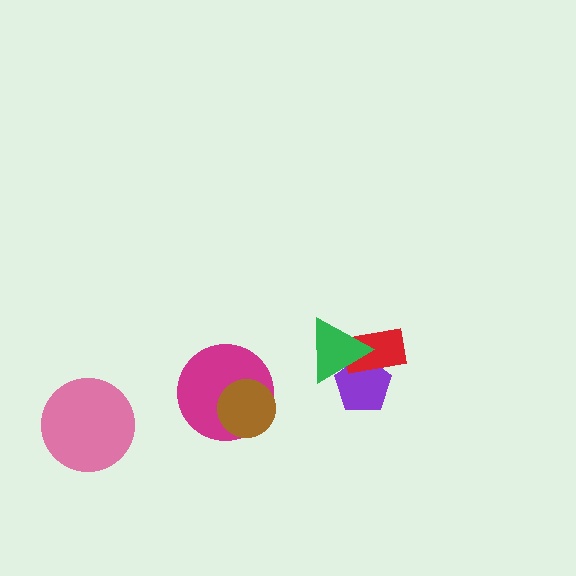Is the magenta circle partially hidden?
Yes, it is partially covered by another shape.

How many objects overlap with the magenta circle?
1 object overlaps with the magenta circle.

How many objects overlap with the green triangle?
2 objects overlap with the green triangle.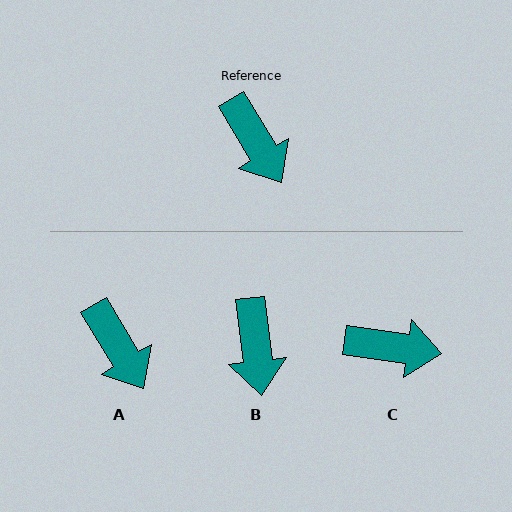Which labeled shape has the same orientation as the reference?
A.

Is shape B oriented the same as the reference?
No, it is off by about 24 degrees.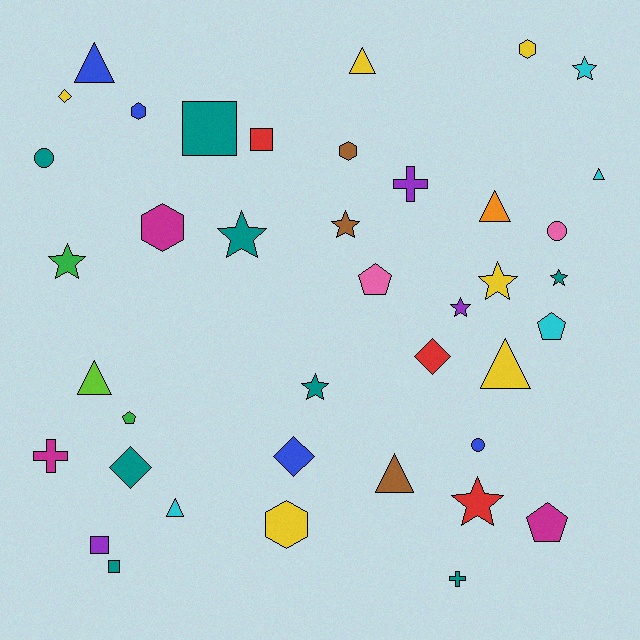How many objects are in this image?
There are 40 objects.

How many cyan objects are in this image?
There are 4 cyan objects.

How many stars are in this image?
There are 9 stars.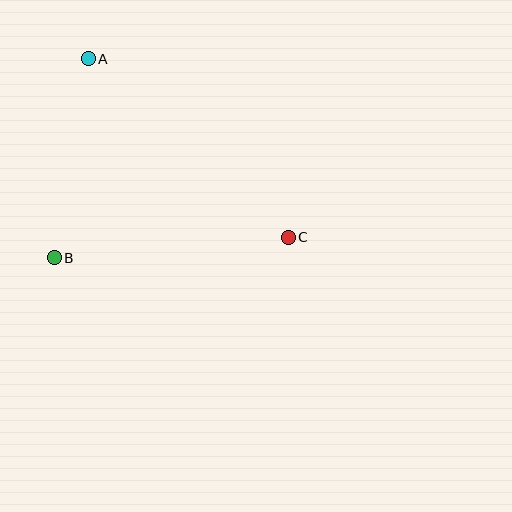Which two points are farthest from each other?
Points A and C are farthest from each other.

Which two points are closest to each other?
Points A and B are closest to each other.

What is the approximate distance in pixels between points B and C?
The distance between B and C is approximately 235 pixels.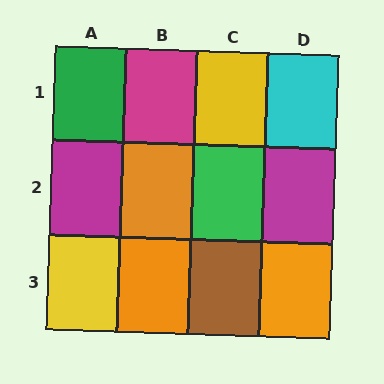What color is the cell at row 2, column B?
Orange.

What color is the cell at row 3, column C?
Brown.